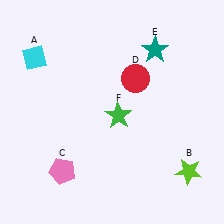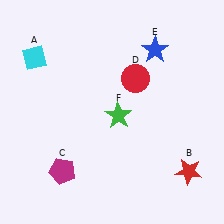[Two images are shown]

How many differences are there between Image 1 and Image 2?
There are 3 differences between the two images.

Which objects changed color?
B changed from lime to red. C changed from pink to magenta. E changed from teal to blue.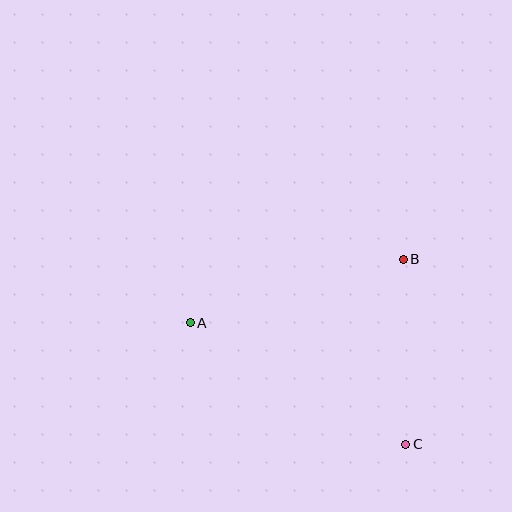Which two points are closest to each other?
Points B and C are closest to each other.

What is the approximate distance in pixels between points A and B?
The distance between A and B is approximately 222 pixels.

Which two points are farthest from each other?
Points A and C are farthest from each other.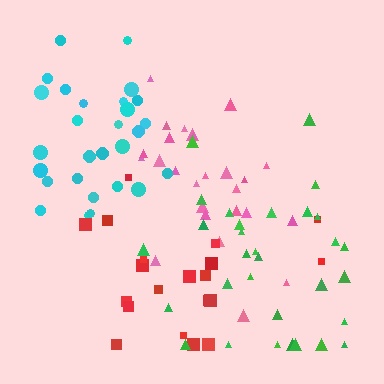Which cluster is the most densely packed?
Pink.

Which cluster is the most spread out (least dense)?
Cyan.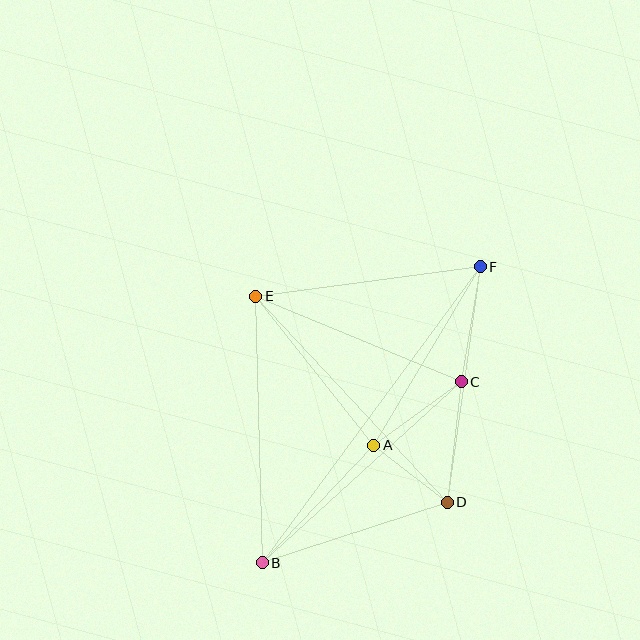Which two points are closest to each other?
Points A and D are closest to each other.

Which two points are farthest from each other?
Points B and F are farthest from each other.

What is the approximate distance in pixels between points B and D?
The distance between B and D is approximately 195 pixels.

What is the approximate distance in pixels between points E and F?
The distance between E and F is approximately 227 pixels.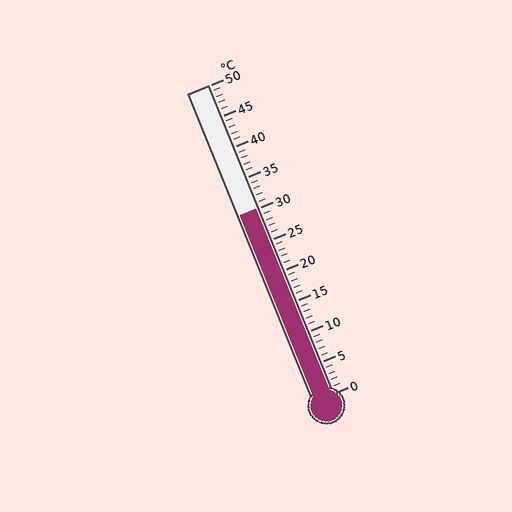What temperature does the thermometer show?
The thermometer shows approximately 30°C.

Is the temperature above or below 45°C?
The temperature is below 45°C.